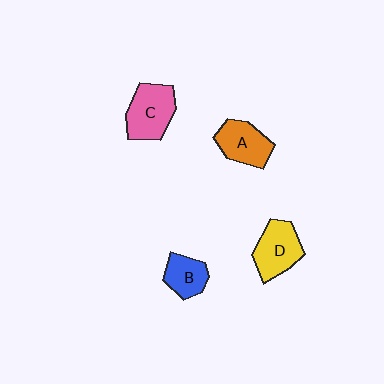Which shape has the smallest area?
Shape B (blue).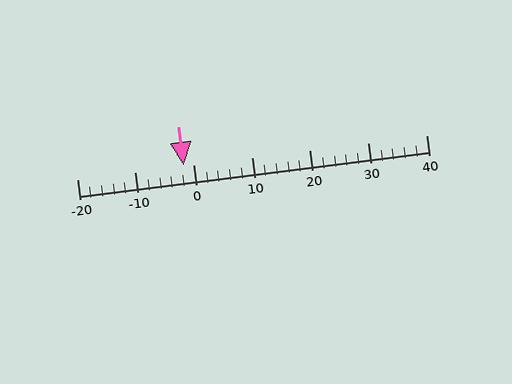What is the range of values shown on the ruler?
The ruler shows values from -20 to 40.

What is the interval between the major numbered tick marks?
The major tick marks are spaced 10 units apart.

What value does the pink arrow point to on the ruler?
The pink arrow points to approximately -2.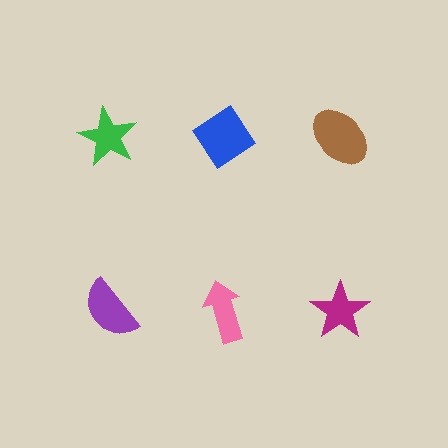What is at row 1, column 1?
A green star.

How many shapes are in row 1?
3 shapes.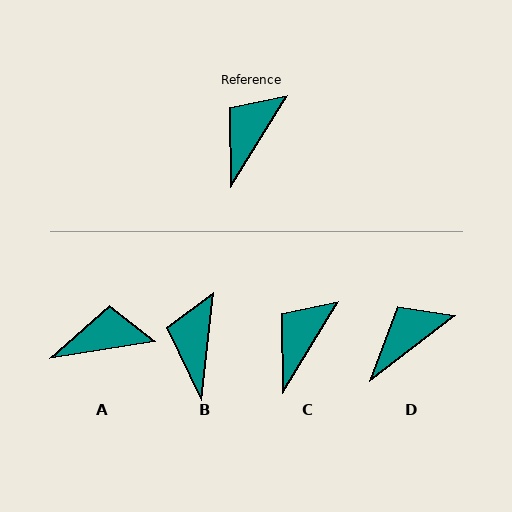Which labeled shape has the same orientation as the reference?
C.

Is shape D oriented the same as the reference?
No, it is off by about 21 degrees.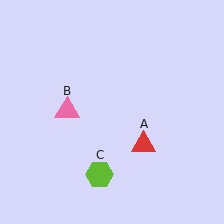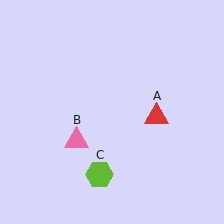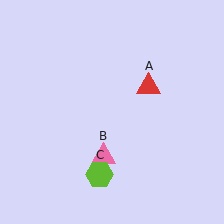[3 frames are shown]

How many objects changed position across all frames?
2 objects changed position: red triangle (object A), pink triangle (object B).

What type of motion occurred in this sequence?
The red triangle (object A), pink triangle (object B) rotated counterclockwise around the center of the scene.